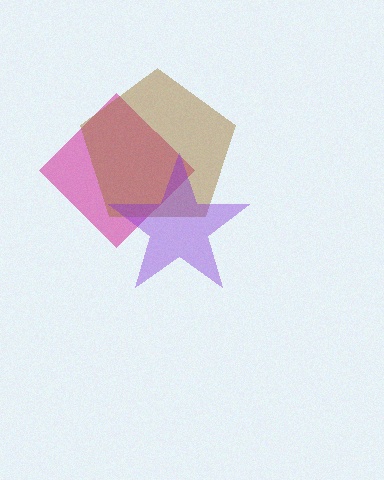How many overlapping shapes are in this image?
There are 3 overlapping shapes in the image.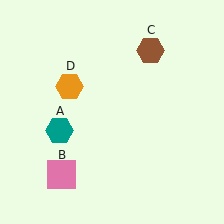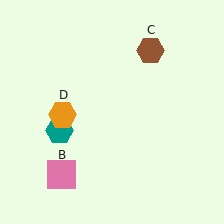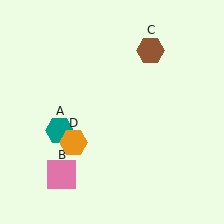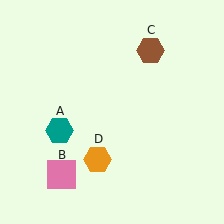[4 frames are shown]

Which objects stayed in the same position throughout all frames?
Teal hexagon (object A) and pink square (object B) and brown hexagon (object C) remained stationary.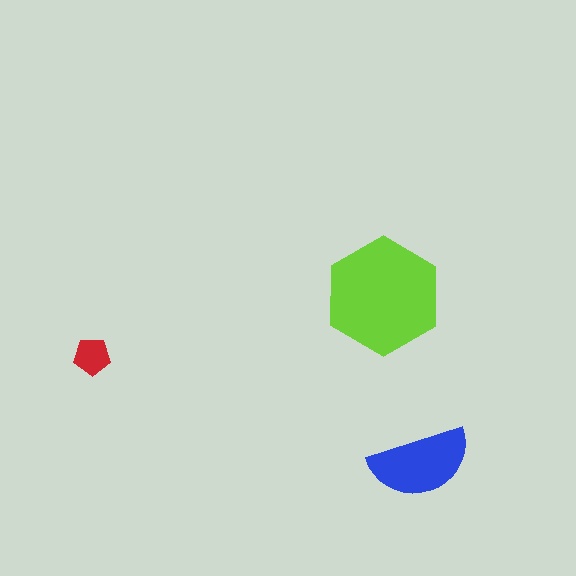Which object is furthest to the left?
The red pentagon is leftmost.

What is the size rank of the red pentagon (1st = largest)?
3rd.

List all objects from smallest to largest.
The red pentagon, the blue semicircle, the lime hexagon.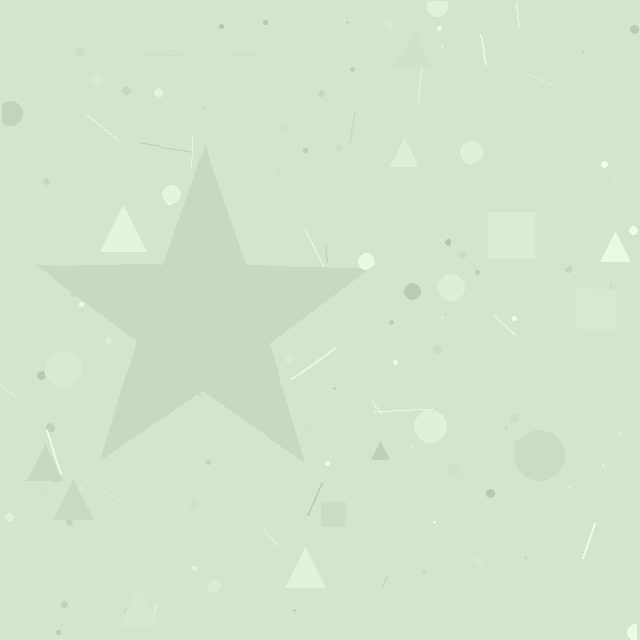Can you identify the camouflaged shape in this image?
The camouflaged shape is a star.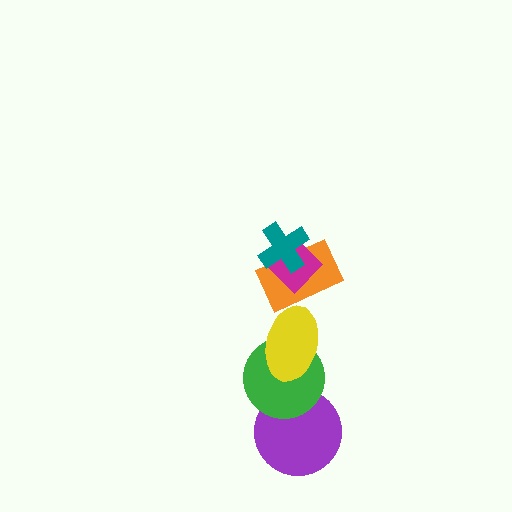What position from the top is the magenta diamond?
The magenta diamond is 2nd from the top.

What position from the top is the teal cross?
The teal cross is 1st from the top.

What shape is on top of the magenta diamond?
The teal cross is on top of the magenta diamond.